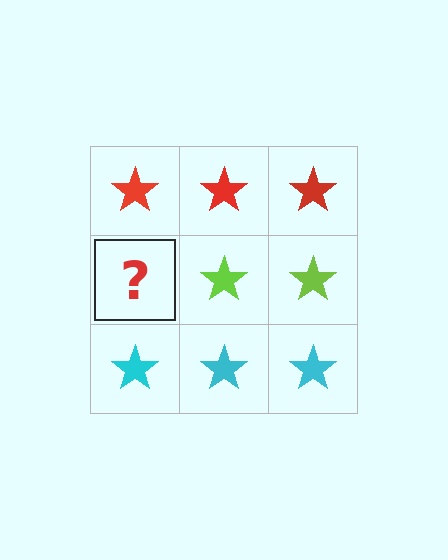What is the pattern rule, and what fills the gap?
The rule is that each row has a consistent color. The gap should be filled with a lime star.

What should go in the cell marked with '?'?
The missing cell should contain a lime star.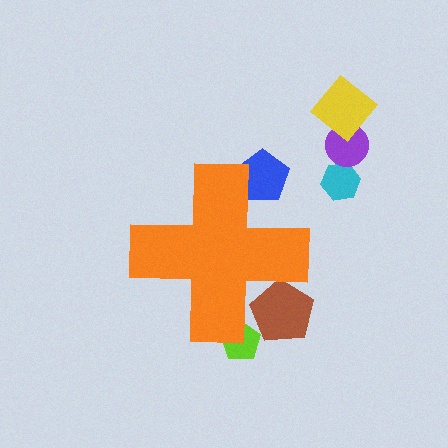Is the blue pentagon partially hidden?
Yes, the blue pentagon is partially hidden behind the orange cross.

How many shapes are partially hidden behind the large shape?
3 shapes are partially hidden.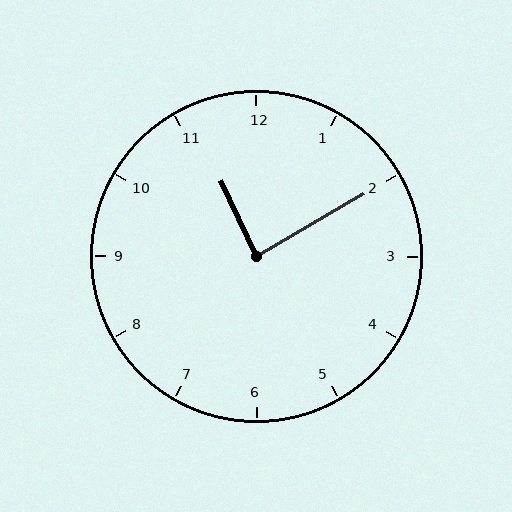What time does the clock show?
11:10.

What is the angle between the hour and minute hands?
Approximately 85 degrees.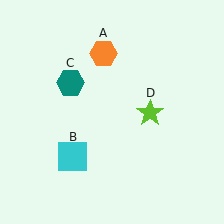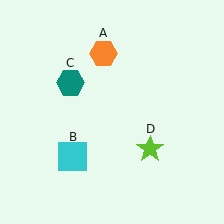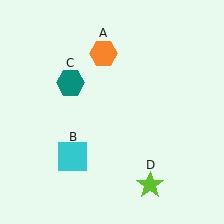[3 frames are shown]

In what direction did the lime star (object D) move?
The lime star (object D) moved down.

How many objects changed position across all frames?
1 object changed position: lime star (object D).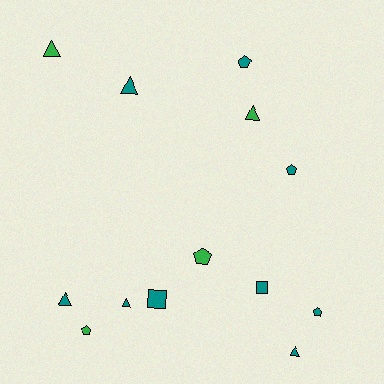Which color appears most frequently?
Teal, with 9 objects.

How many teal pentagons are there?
There are 3 teal pentagons.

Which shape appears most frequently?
Triangle, with 6 objects.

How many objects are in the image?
There are 13 objects.